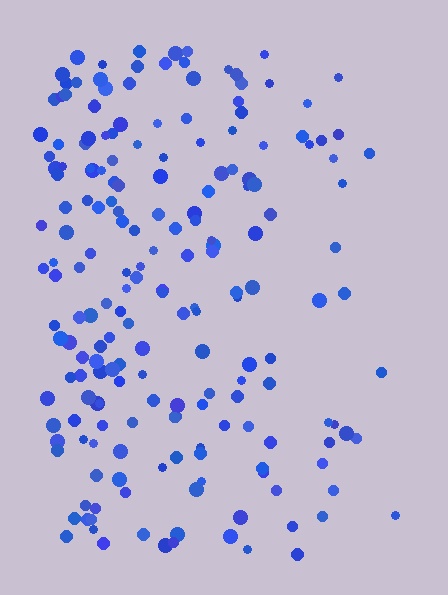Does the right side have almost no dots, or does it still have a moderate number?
Still a moderate number, just noticeably fewer than the left.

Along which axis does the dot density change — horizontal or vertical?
Horizontal.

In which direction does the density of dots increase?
From right to left, with the left side densest.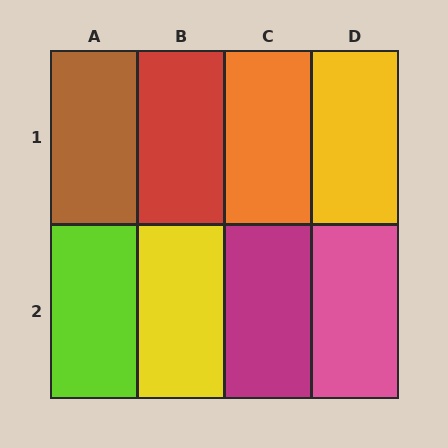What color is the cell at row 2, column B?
Yellow.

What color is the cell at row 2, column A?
Lime.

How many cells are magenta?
1 cell is magenta.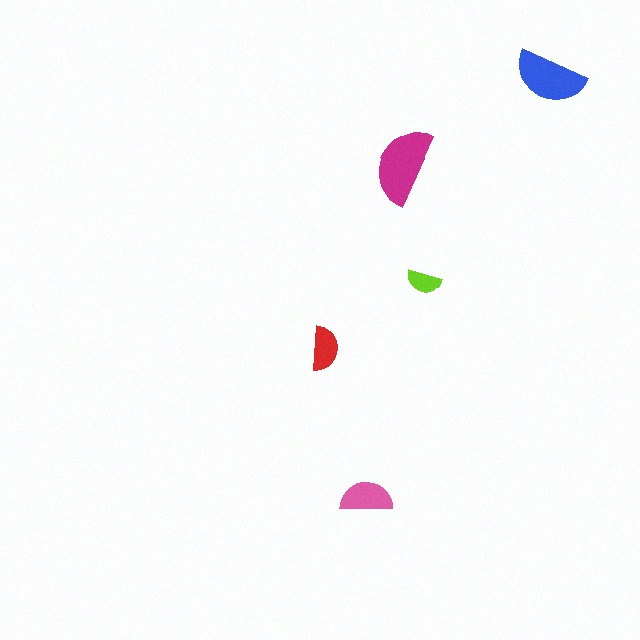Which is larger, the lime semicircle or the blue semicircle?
The blue one.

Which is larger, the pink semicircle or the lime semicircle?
The pink one.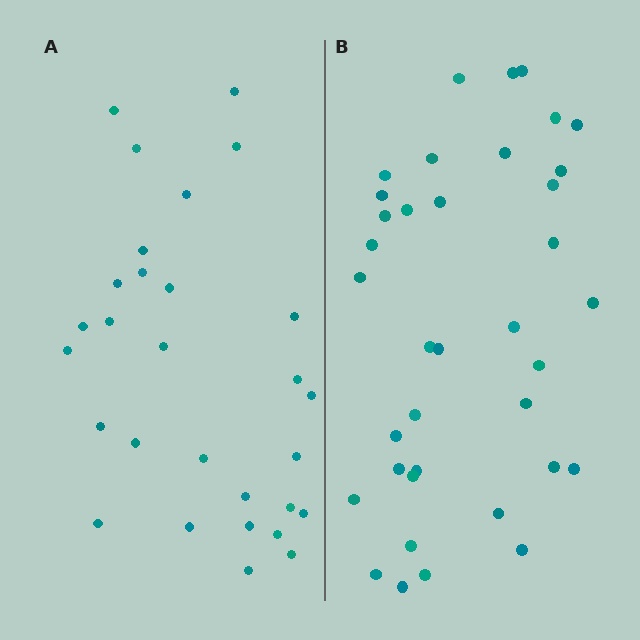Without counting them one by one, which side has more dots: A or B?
Region B (the right region) has more dots.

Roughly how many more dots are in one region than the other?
Region B has roughly 8 or so more dots than region A.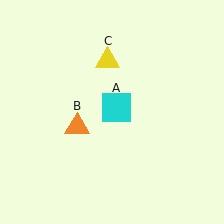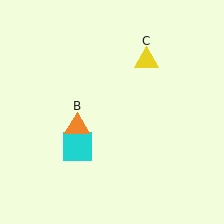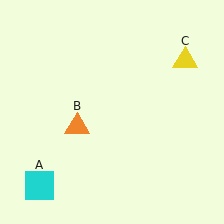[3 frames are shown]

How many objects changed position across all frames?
2 objects changed position: cyan square (object A), yellow triangle (object C).